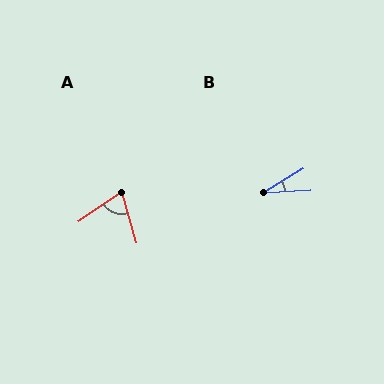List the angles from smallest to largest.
B (28°), A (71°).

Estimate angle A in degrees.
Approximately 71 degrees.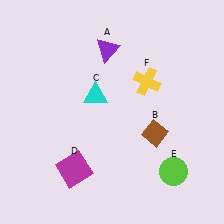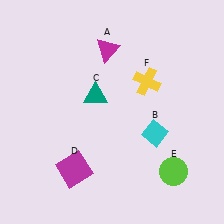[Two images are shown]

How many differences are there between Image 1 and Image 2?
There are 3 differences between the two images.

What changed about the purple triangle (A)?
In Image 1, A is purple. In Image 2, it changed to magenta.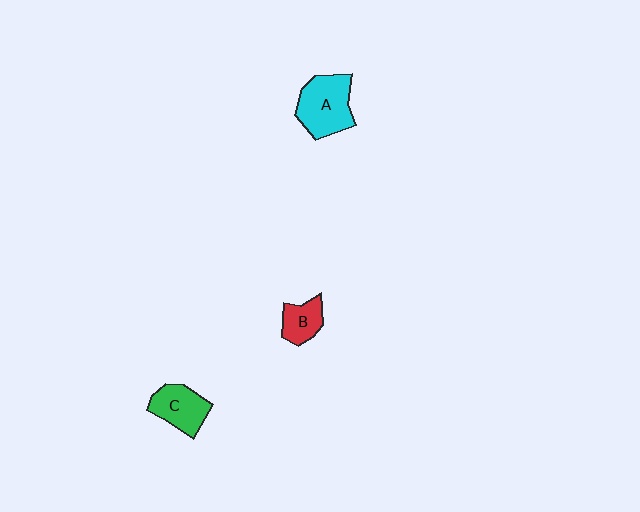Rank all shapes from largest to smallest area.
From largest to smallest: A (cyan), C (green), B (red).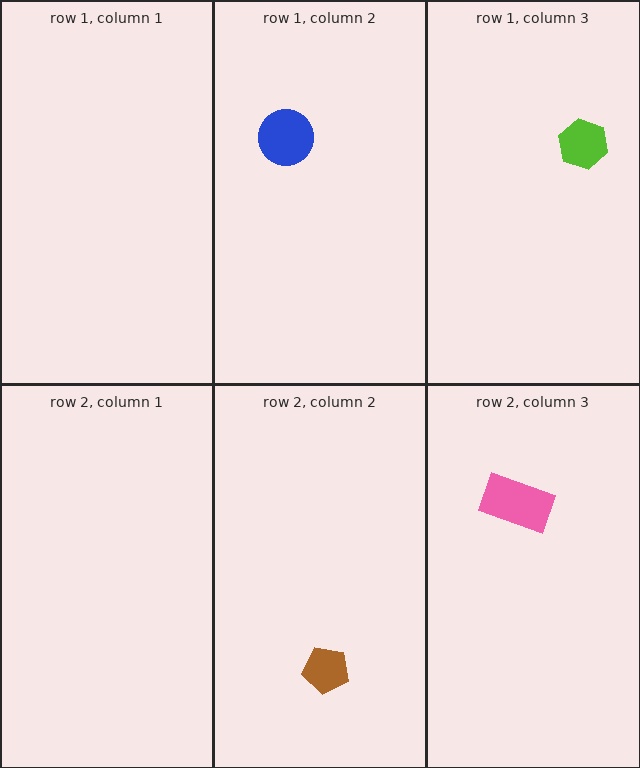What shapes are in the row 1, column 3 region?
The lime hexagon.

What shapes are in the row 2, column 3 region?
The pink rectangle.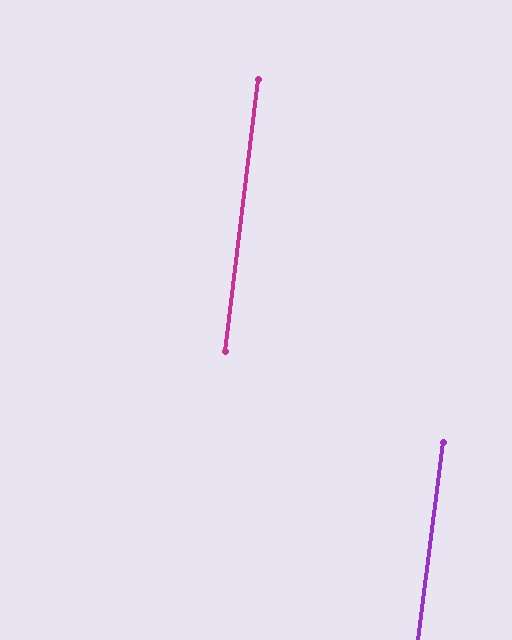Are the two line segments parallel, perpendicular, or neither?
Parallel — their directions differ by only 0.5°.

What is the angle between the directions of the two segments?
Approximately 0 degrees.